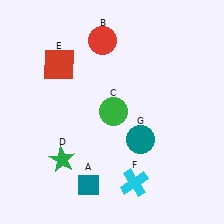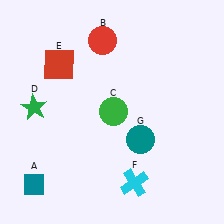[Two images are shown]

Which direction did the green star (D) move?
The green star (D) moved up.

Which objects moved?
The objects that moved are: the teal diamond (A), the green star (D).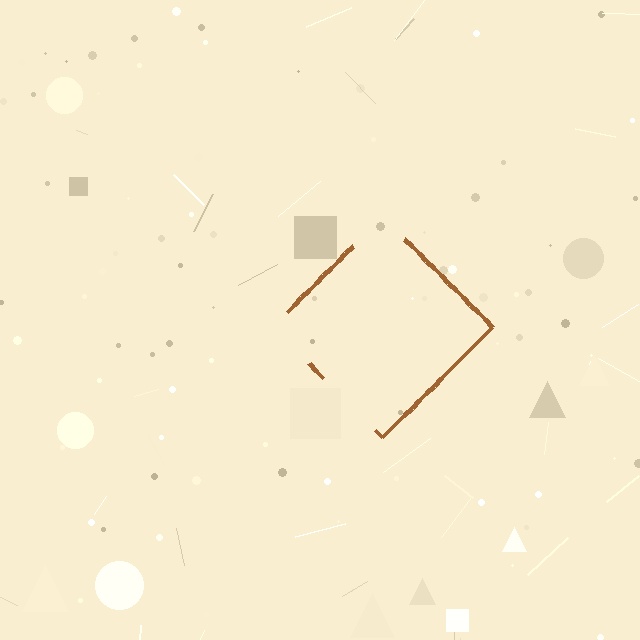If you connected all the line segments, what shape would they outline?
They would outline a diamond.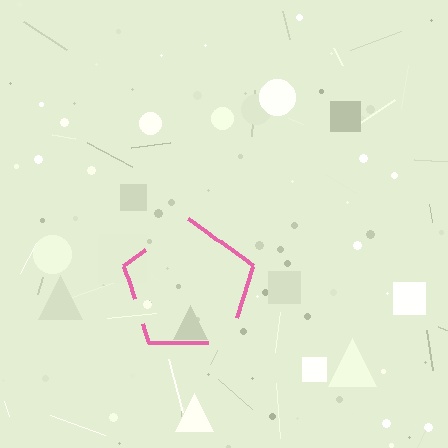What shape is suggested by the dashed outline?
The dashed outline suggests a pentagon.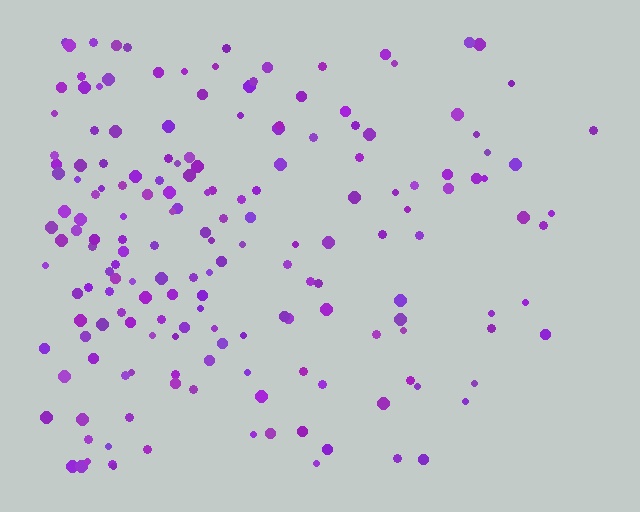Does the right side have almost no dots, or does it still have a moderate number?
Still a moderate number, just noticeably fewer than the left.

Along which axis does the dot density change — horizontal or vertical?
Horizontal.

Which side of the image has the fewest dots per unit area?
The right.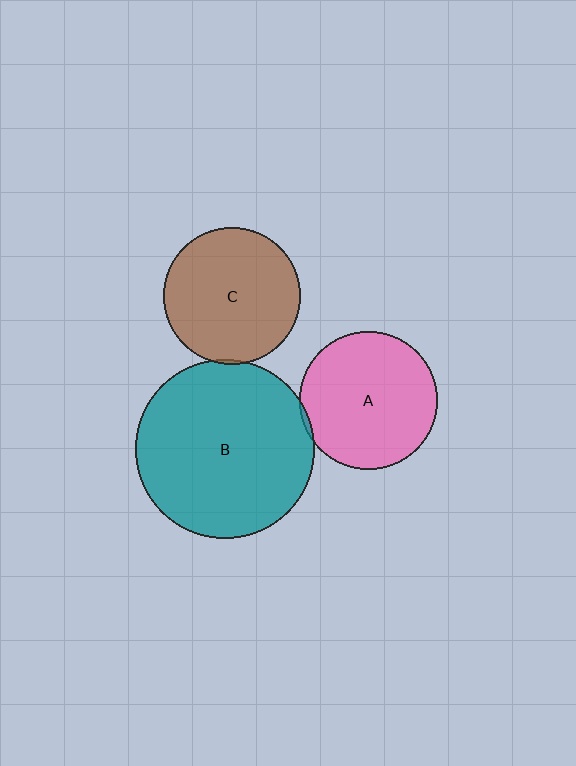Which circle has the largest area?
Circle B (teal).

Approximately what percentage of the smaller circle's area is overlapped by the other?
Approximately 5%.